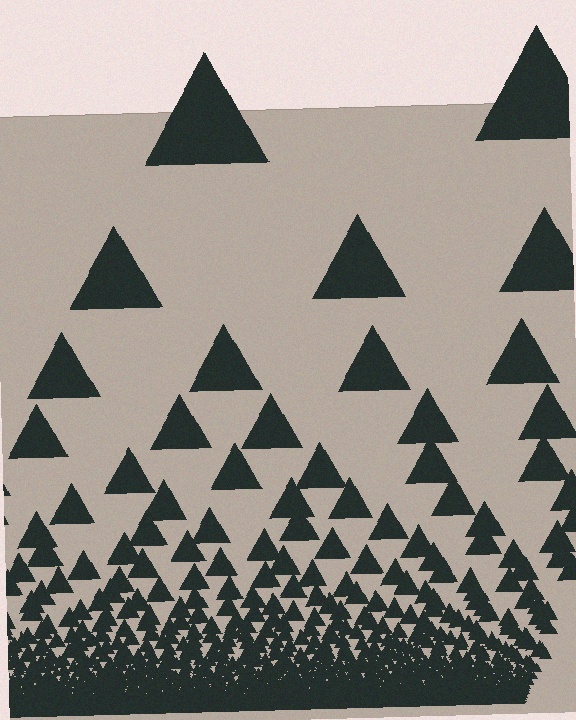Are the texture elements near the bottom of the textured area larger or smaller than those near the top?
Smaller. The gradient is inverted — elements near the bottom are smaller and denser.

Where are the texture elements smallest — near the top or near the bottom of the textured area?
Near the bottom.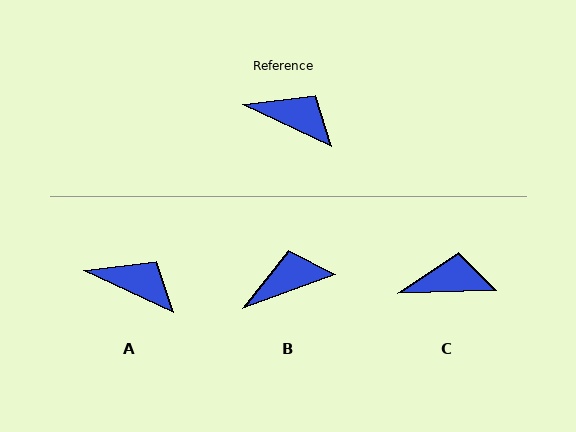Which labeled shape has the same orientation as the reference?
A.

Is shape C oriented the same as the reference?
No, it is off by about 27 degrees.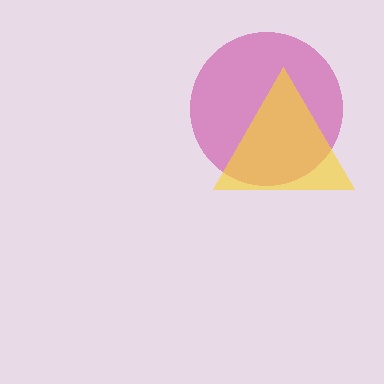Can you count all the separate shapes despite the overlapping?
Yes, there are 2 separate shapes.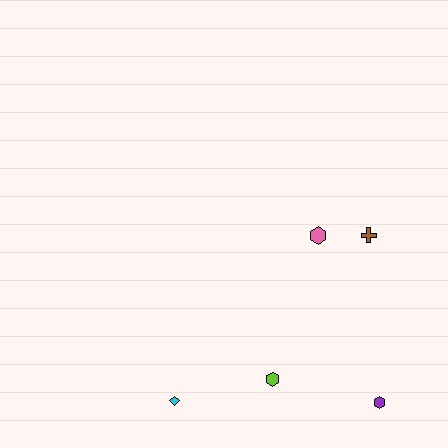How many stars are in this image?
There are no stars.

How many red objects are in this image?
There are no red objects.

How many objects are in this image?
There are 5 objects.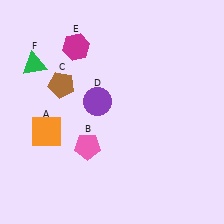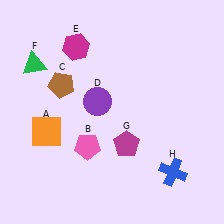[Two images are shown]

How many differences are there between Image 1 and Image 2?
There are 2 differences between the two images.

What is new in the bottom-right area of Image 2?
A blue cross (H) was added in the bottom-right area of Image 2.